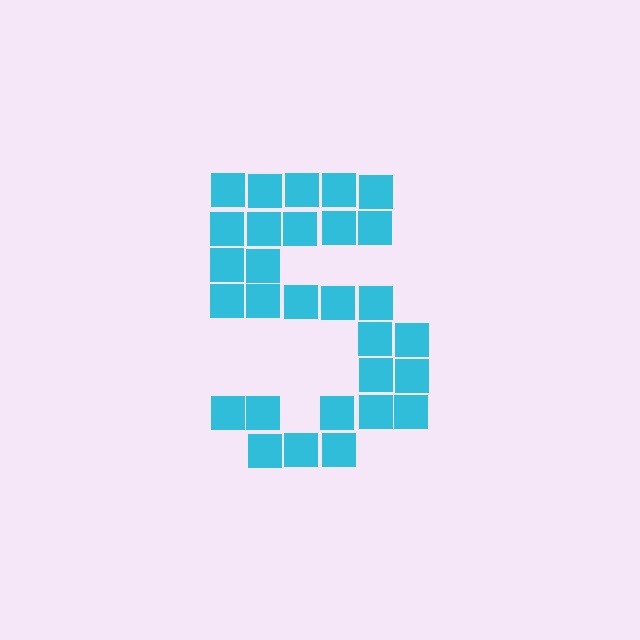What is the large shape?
The large shape is the digit 5.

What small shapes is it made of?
It is made of small squares.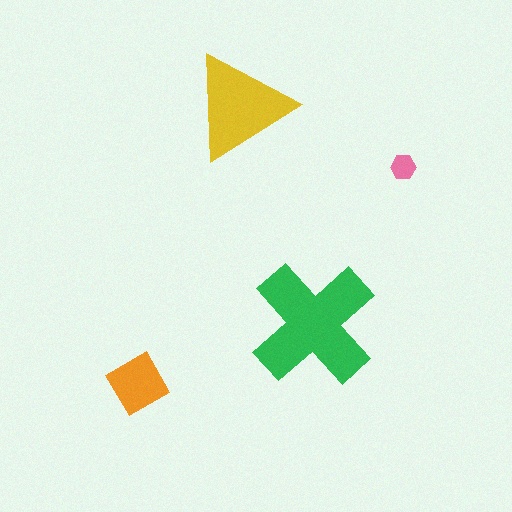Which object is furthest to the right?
The pink hexagon is rightmost.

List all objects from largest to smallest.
The green cross, the yellow triangle, the orange diamond, the pink hexagon.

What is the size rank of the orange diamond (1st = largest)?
3rd.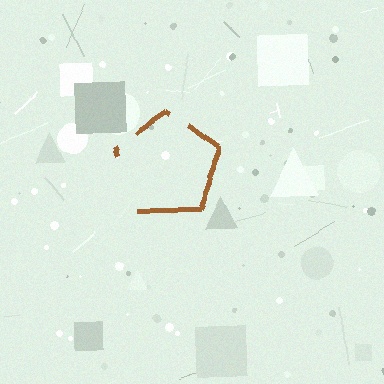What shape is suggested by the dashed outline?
The dashed outline suggests a pentagon.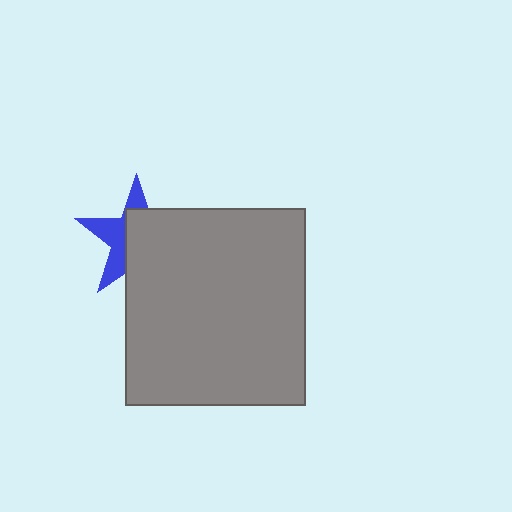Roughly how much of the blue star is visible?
A small part of it is visible (roughly 41%).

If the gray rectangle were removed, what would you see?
You would see the complete blue star.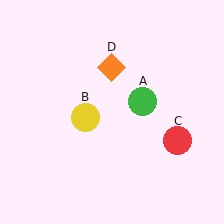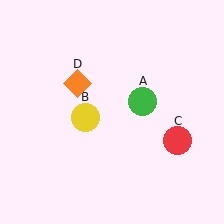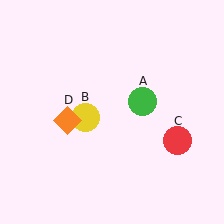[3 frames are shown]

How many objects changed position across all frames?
1 object changed position: orange diamond (object D).